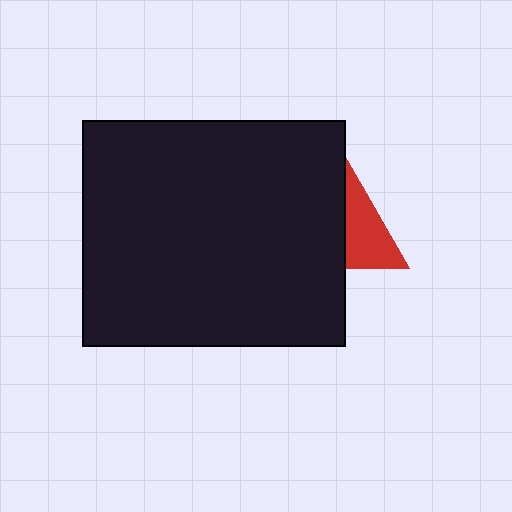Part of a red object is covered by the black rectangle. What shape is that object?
It is a triangle.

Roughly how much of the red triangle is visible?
About half of it is visible (roughly 47%).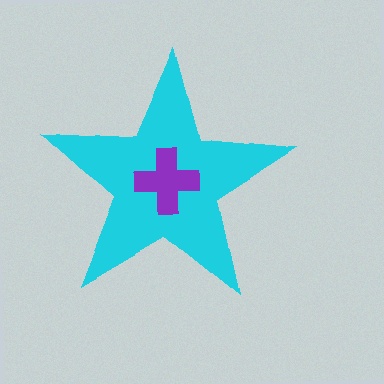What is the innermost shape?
The purple cross.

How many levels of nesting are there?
2.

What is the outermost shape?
The cyan star.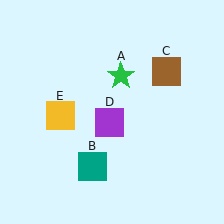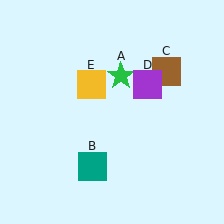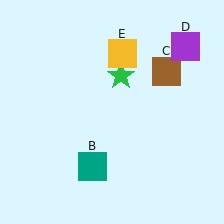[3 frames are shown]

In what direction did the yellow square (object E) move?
The yellow square (object E) moved up and to the right.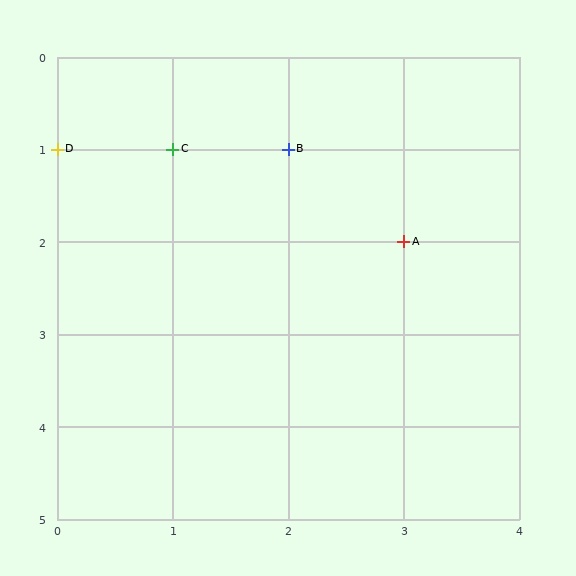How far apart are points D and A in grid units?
Points D and A are 3 columns and 1 row apart (about 3.2 grid units diagonally).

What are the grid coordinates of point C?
Point C is at grid coordinates (1, 1).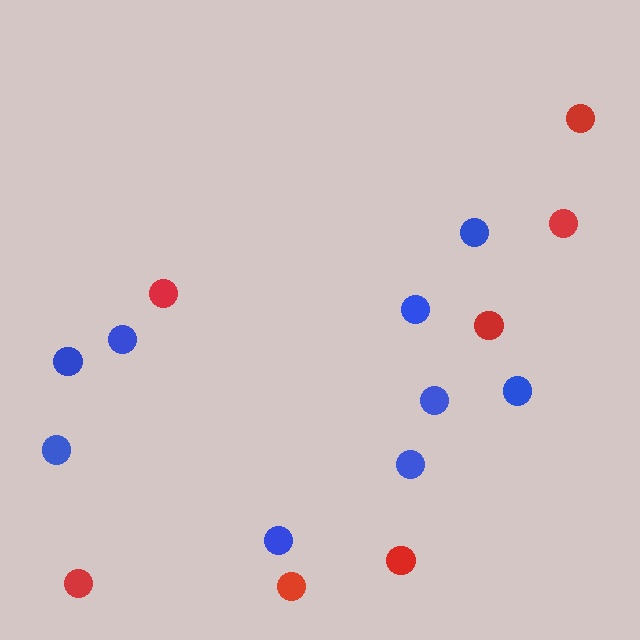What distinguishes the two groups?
There are 2 groups: one group of red circles (7) and one group of blue circles (9).